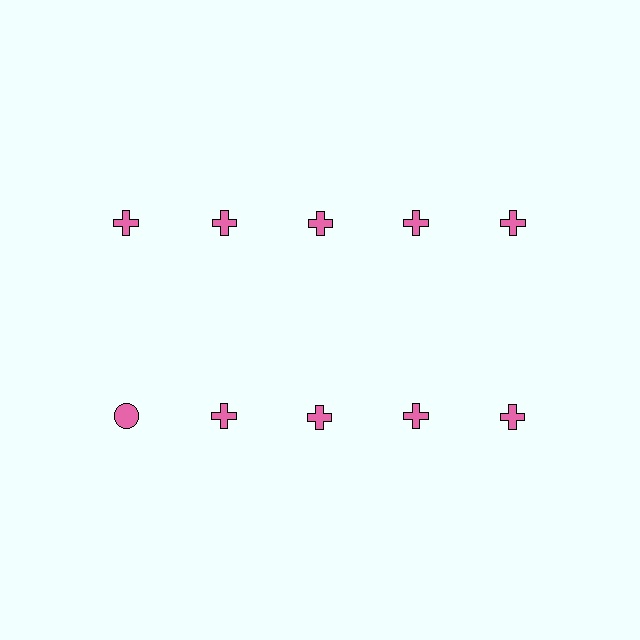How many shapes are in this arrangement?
There are 10 shapes arranged in a grid pattern.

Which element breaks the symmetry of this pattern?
The pink circle in the second row, leftmost column breaks the symmetry. All other shapes are pink crosses.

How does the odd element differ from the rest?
It has a different shape: circle instead of cross.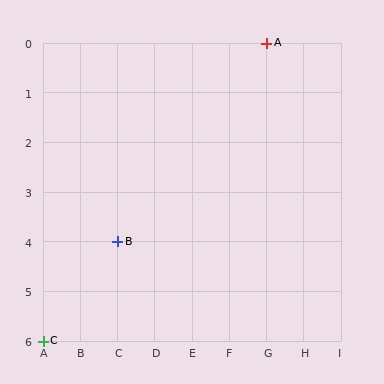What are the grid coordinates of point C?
Point C is at grid coordinates (A, 6).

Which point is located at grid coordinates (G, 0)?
Point A is at (G, 0).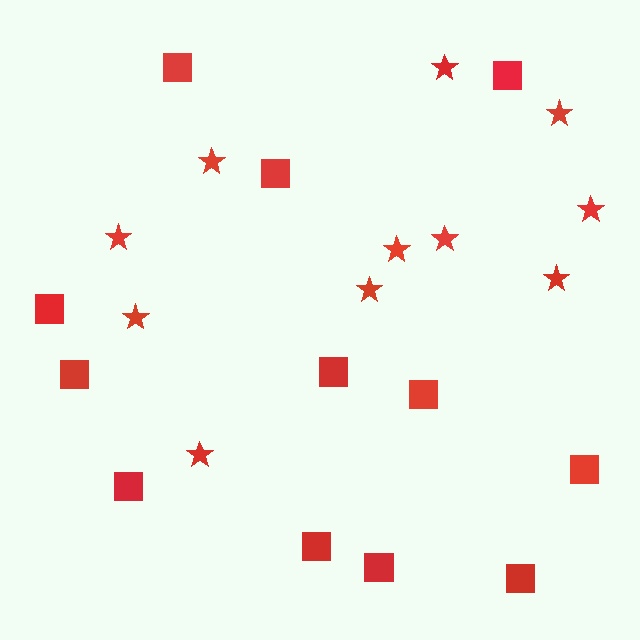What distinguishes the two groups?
There are 2 groups: one group of stars (11) and one group of squares (12).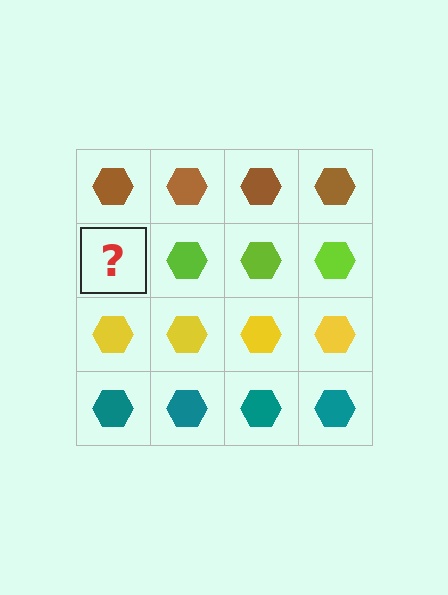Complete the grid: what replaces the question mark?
The question mark should be replaced with a lime hexagon.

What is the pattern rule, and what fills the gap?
The rule is that each row has a consistent color. The gap should be filled with a lime hexagon.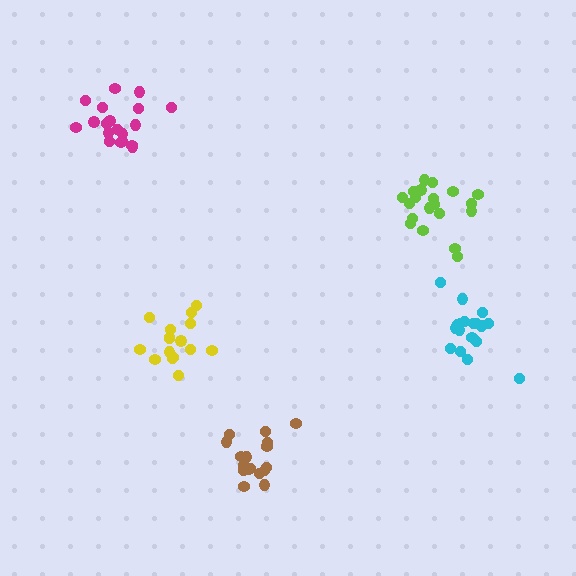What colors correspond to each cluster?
The clusters are colored: brown, yellow, magenta, lime, cyan.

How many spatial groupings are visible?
There are 5 spatial groupings.